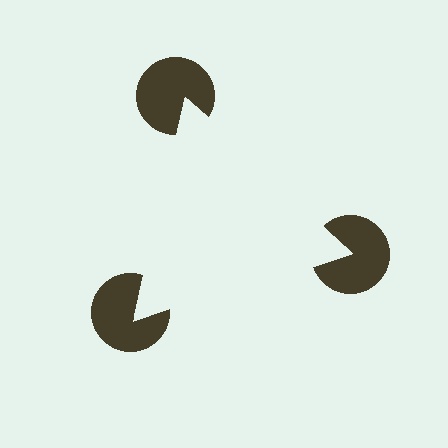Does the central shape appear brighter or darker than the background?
It typically appears slightly brighter than the background, even though no actual brightness change is drawn.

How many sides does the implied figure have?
3 sides.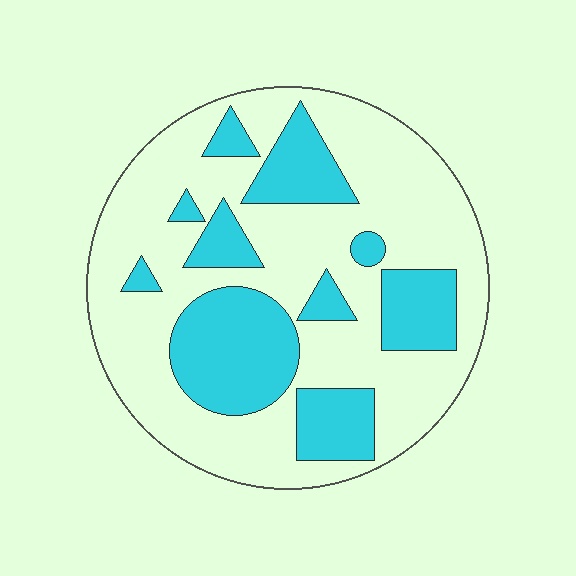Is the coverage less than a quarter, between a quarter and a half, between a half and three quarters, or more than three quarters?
Between a quarter and a half.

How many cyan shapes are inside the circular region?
10.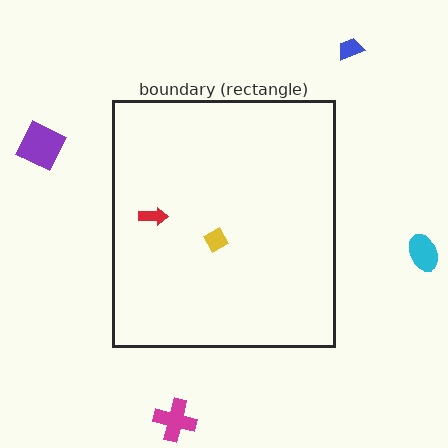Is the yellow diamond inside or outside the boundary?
Inside.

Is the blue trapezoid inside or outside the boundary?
Outside.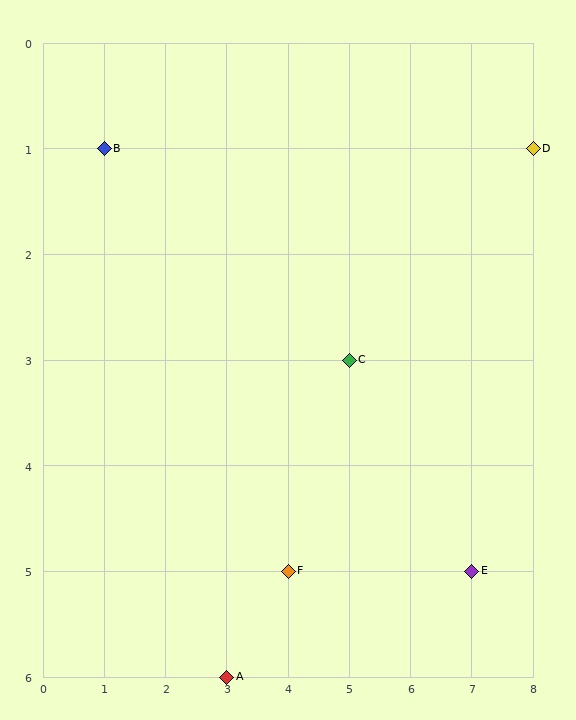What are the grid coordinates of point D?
Point D is at grid coordinates (8, 1).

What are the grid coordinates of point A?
Point A is at grid coordinates (3, 6).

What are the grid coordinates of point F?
Point F is at grid coordinates (4, 5).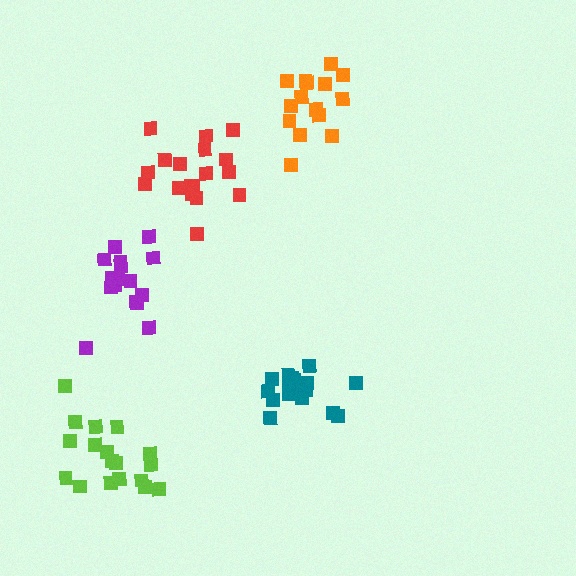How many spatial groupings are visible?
There are 5 spatial groupings.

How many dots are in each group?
Group 1: 15 dots, Group 2: 17 dots, Group 3: 16 dots, Group 4: 18 dots, Group 5: 18 dots (84 total).